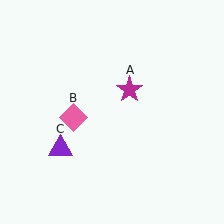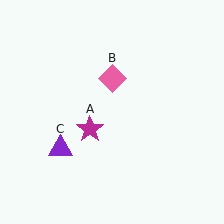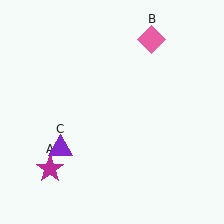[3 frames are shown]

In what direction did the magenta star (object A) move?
The magenta star (object A) moved down and to the left.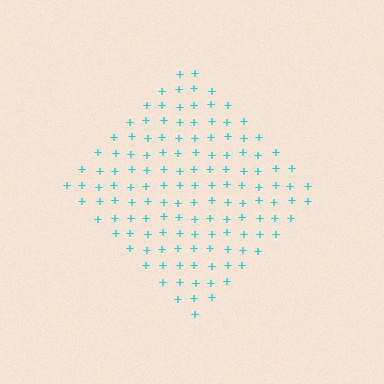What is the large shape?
The large shape is a diamond.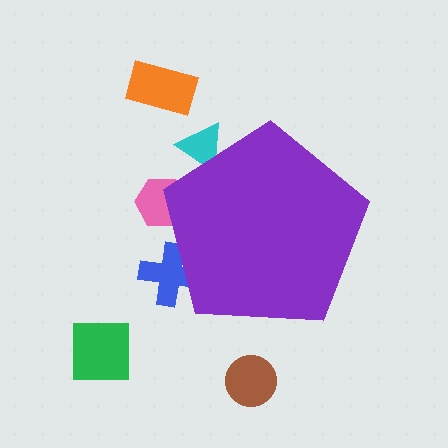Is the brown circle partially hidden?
No, the brown circle is fully visible.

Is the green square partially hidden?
No, the green square is fully visible.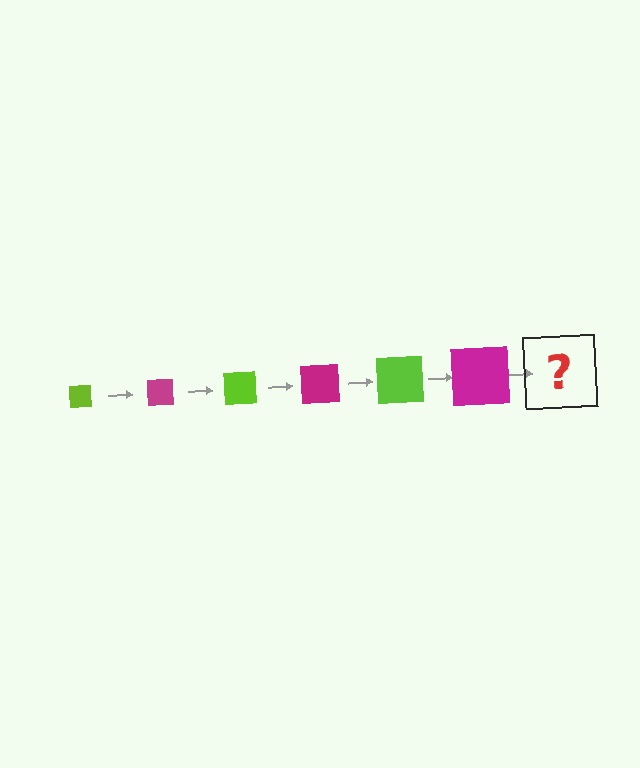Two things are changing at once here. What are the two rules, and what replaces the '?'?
The two rules are that the square grows larger each step and the color cycles through lime and magenta. The '?' should be a lime square, larger than the previous one.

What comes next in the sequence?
The next element should be a lime square, larger than the previous one.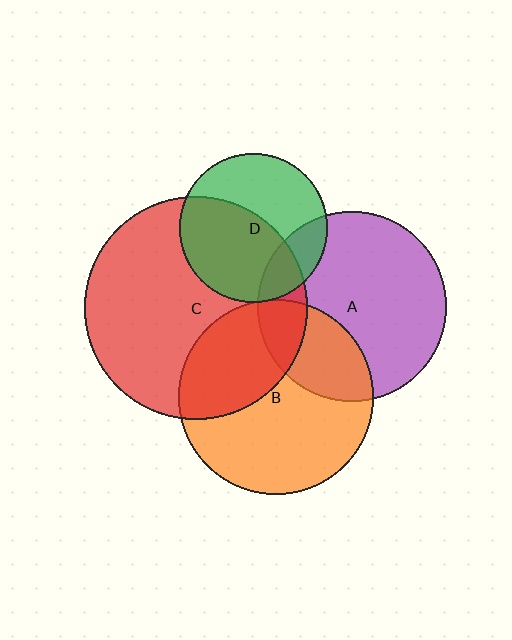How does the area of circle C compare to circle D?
Approximately 2.3 times.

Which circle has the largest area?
Circle C (red).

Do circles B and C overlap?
Yes.